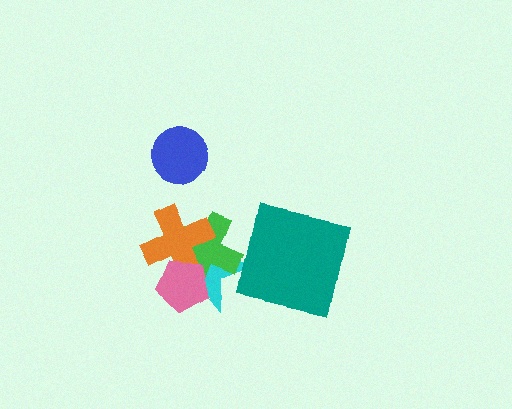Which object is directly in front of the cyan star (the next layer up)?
The green cross is directly in front of the cyan star.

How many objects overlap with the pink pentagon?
3 objects overlap with the pink pentagon.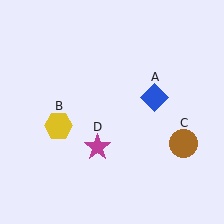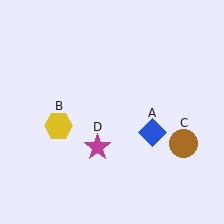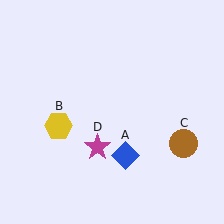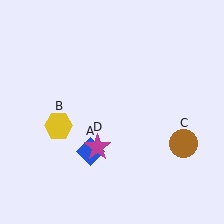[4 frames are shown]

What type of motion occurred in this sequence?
The blue diamond (object A) rotated clockwise around the center of the scene.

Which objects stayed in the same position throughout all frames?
Yellow hexagon (object B) and brown circle (object C) and magenta star (object D) remained stationary.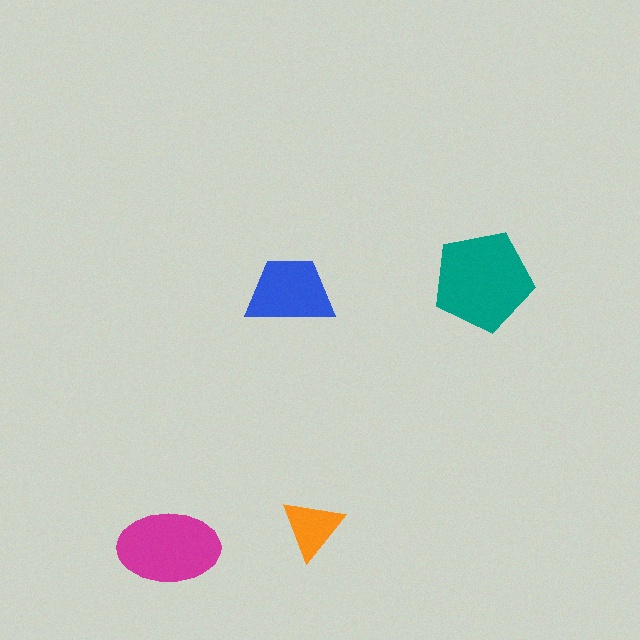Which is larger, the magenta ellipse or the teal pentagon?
The teal pentagon.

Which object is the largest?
The teal pentagon.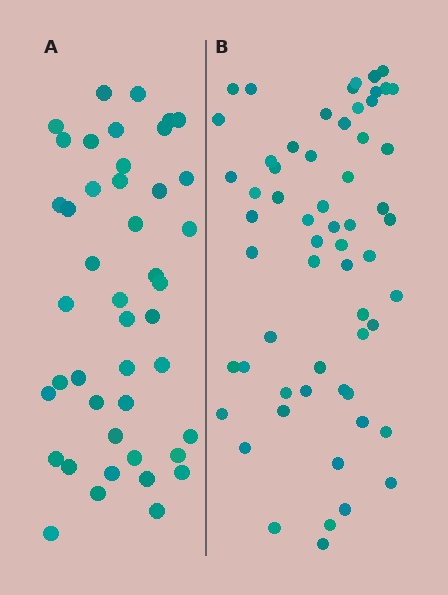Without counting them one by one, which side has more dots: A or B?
Region B (the right region) has more dots.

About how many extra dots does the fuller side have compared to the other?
Region B has approximately 15 more dots than region A.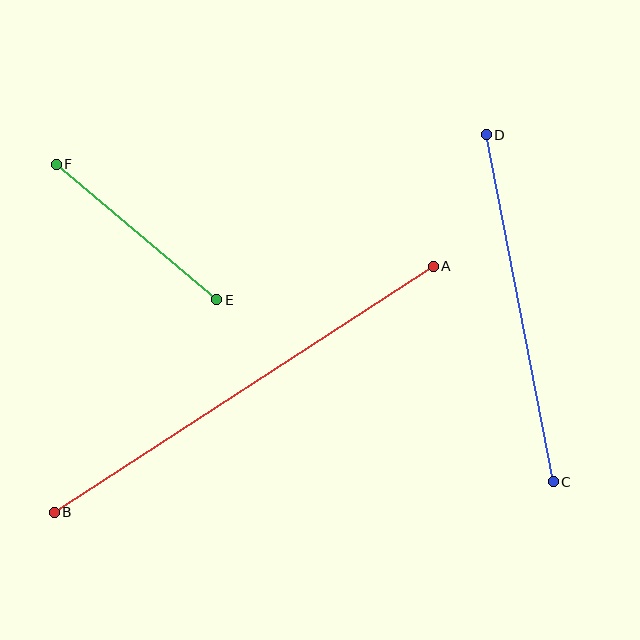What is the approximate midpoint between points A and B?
The midpoint is at approximately (244, 389) pixels.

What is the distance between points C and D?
The distance is approximately 353 pixels.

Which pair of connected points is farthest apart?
Points A and B are farthest apart.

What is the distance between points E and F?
The distance is approximately 210 pixels.